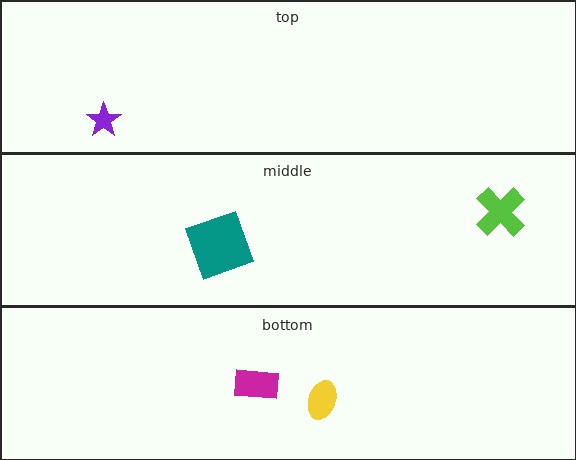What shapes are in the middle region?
The lime cross, the teal square.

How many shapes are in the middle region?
2.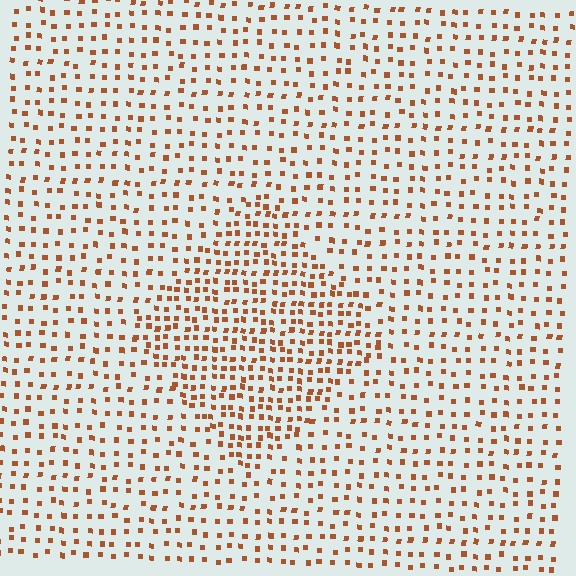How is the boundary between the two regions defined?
The boundary is defined by a change in element density (approximately 1.8x ratio). All elements are the same color, size, and shape.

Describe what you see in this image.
The image contains small brown elements arranged at two different densities. A diamond-shaped region is visible where the elements are more densely packed than the surrounding area.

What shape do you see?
I see a diamond.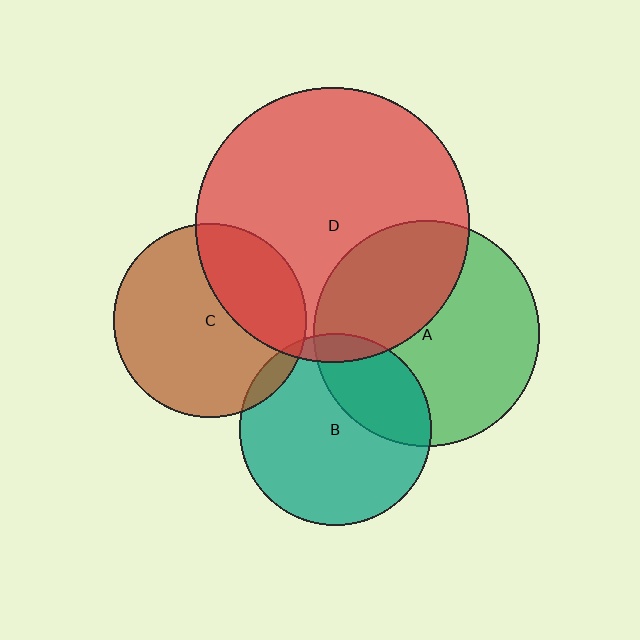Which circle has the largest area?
Circle D (red).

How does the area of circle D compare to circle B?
Approximately 2.1 times.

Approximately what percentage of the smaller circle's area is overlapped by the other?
Approximately 40%.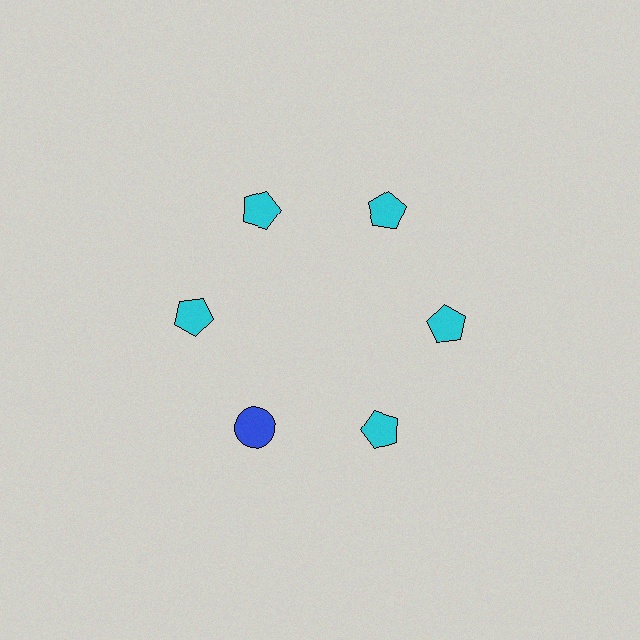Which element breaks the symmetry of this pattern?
The blue circle at roughly the 7 o'clock position breaks the symmetry. All other shapes are cyan pentagons.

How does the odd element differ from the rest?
It differs in both color (blue instead of cyan) and shape (circle instead of pentagon).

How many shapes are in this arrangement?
There are 6 shapes arranged in a ring pattern.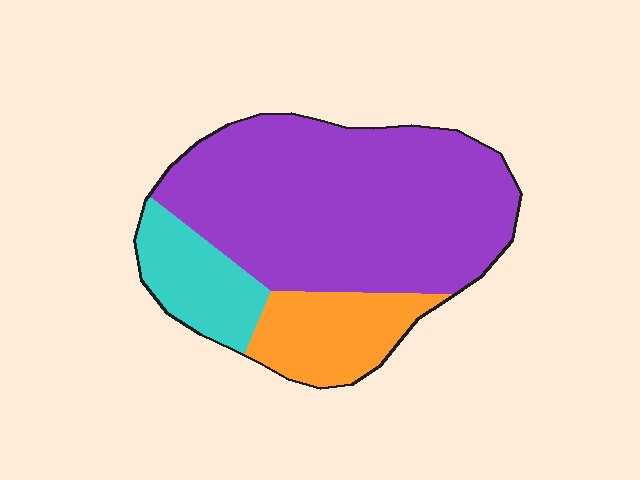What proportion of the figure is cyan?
Cyan takes up about one sixth (1/6) of the figure.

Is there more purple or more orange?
Purple.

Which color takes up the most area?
Purple, at roughly 70%.